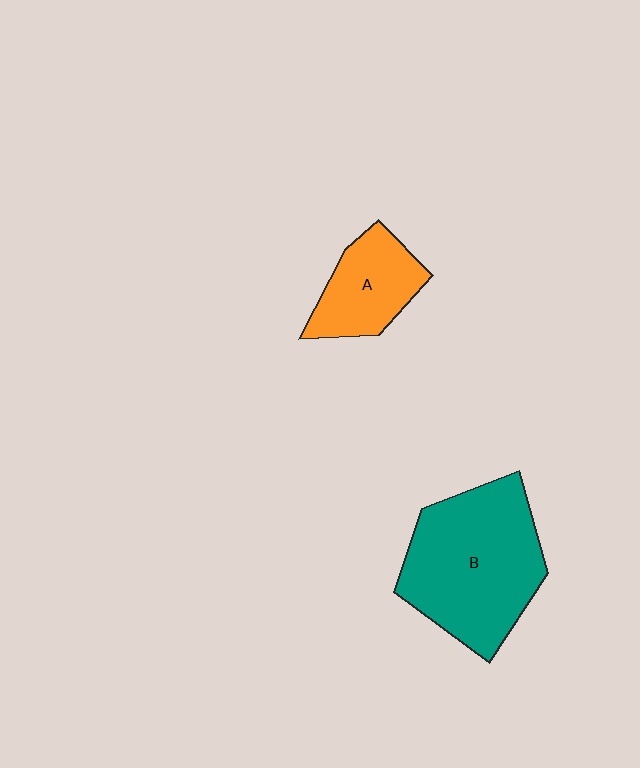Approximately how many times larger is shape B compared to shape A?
Approximately 2.1 times.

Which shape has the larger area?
Shape B (teal).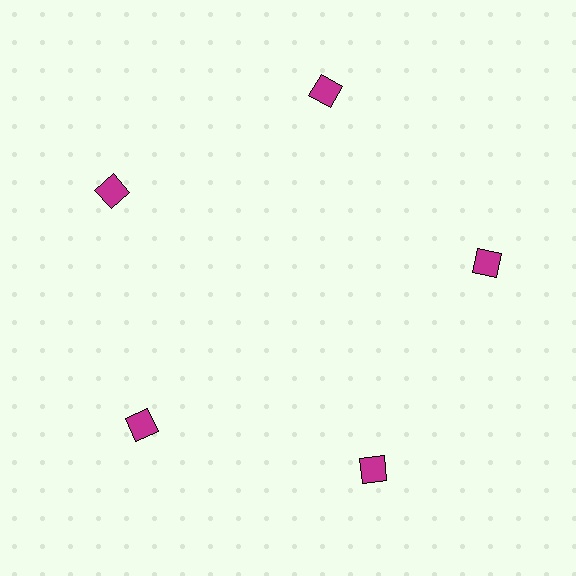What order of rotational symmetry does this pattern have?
This pattern has 5-fold rotational symmetry.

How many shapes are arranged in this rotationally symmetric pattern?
There are 5 shapes, arranged in 5 groups of 1.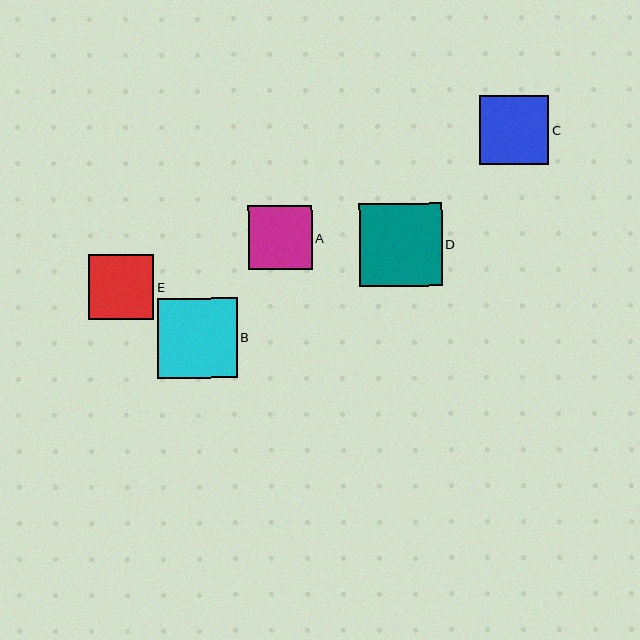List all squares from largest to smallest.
From largest to smallest: D, B, C, E, A.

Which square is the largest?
Square D is the largest with a size of approximately 83 pixels.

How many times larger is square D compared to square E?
Square D is approximately 1.3 times the size of square E.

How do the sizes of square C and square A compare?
Square C and square A are approximately the same size.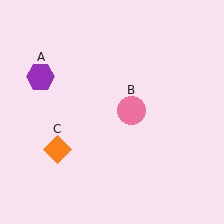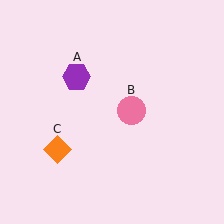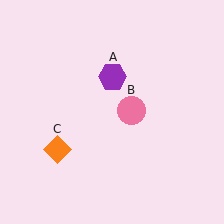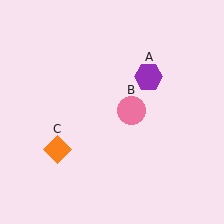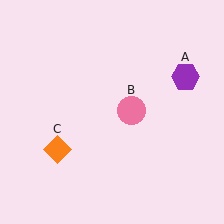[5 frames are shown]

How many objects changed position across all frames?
1 object changed position: purple hexagon (object A).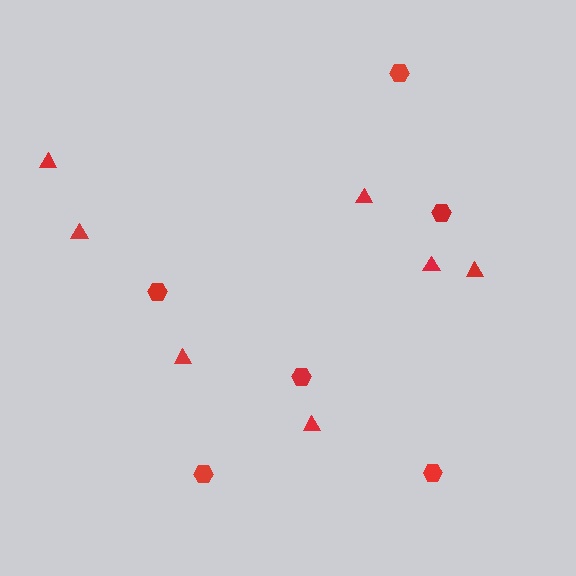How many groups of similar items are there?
There are 2 groups: one group of triangles (7) and one group of hexagons (6).